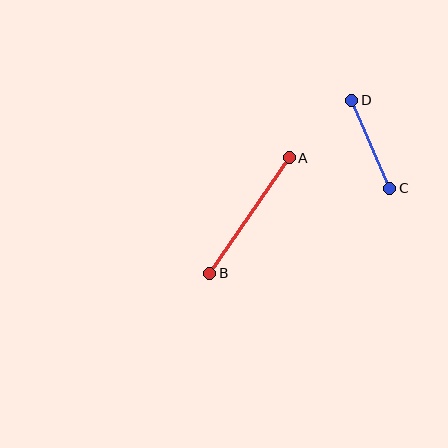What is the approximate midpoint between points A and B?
The midpoint is at approximately (250, 216) pixels.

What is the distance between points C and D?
The distance is approximately 96 pixels.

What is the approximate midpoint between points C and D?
The midpoint is at approximately (371, 144) pixels.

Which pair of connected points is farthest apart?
Points A and B are farthest apart.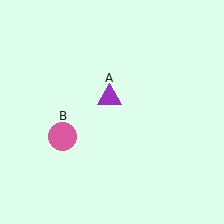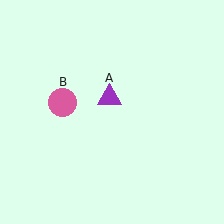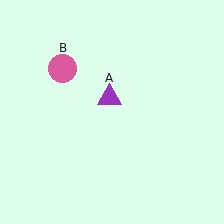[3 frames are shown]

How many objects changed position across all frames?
1 object changed position: pink circle (object B).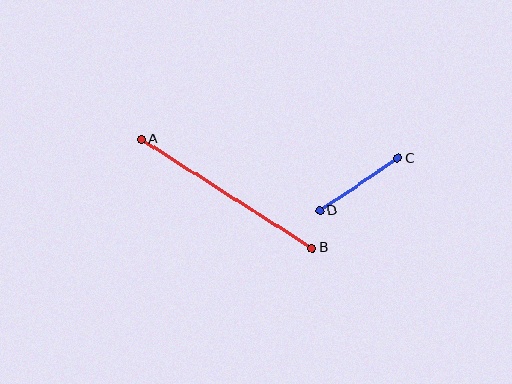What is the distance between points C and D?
The distance is approximately 94 pixels.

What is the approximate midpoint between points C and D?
The midpoint is at approximately (359, 184) pixels.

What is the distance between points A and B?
The distance is approximately 203 pixels.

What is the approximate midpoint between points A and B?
The midpoint is at approximately (227, 193) pixels.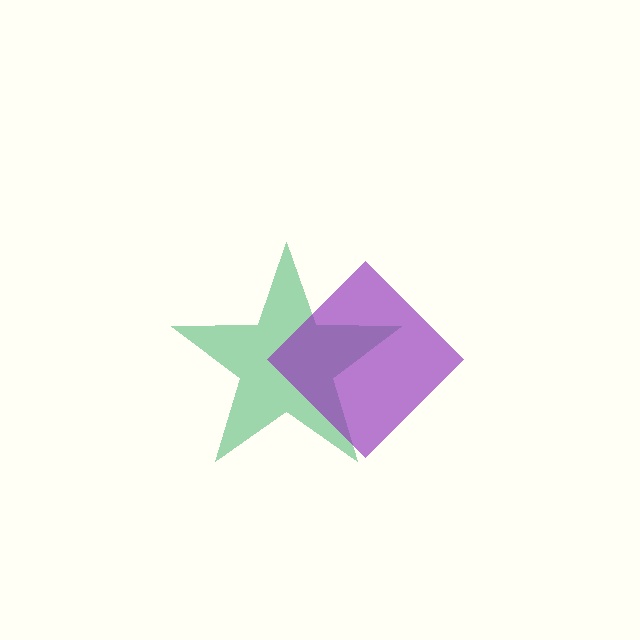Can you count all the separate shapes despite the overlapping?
Yes, there are 2 separate shapes.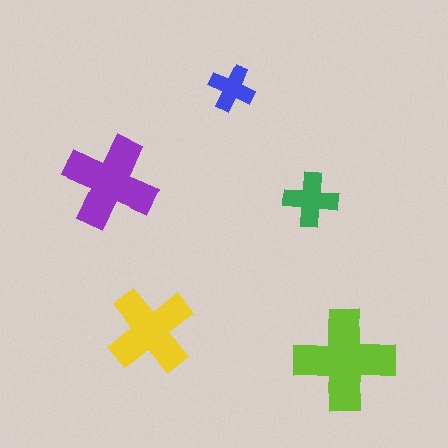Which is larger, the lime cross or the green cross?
The lime one.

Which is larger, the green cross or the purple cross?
The purple one.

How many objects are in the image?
There are 5 objects in the image.